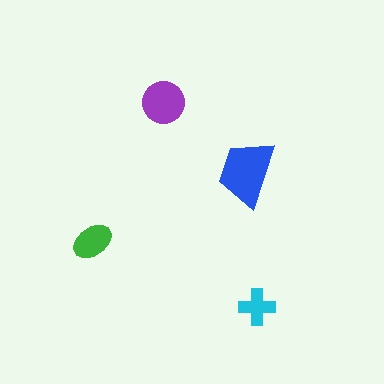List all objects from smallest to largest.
The cyan cross, the green ellipse, the purple circle, the blue trapezoid.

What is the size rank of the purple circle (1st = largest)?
2nd.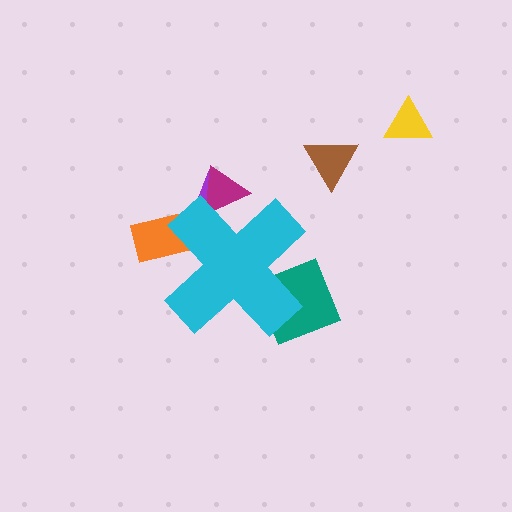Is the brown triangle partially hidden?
No, the brown triangle is fully visible.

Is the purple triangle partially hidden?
Yes, the purple triangle is partially hidden behind the cyan cross.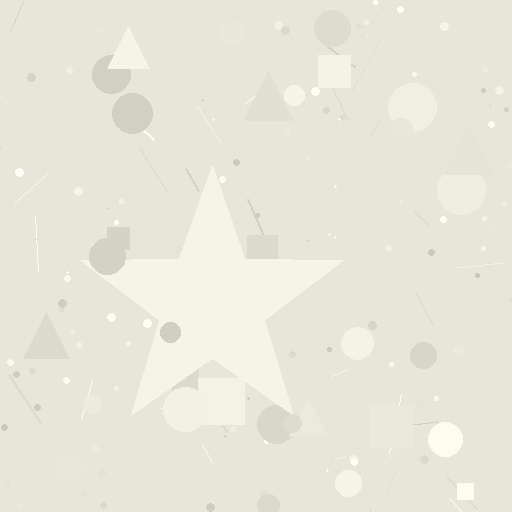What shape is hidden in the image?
A star is hidden in the image.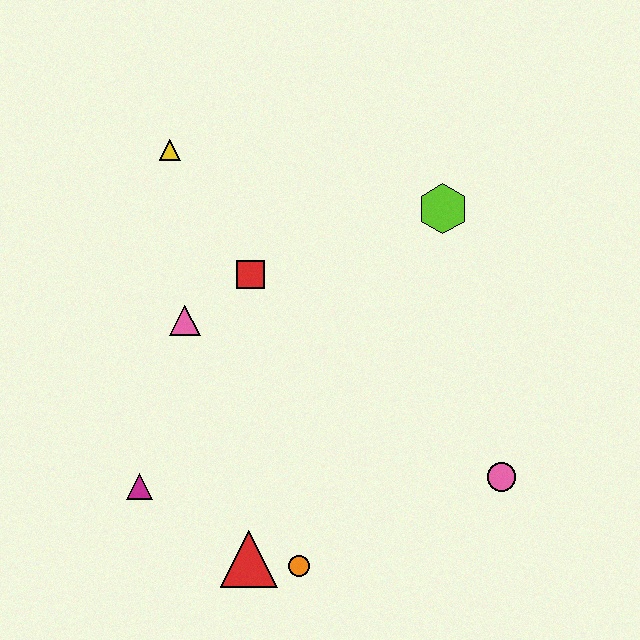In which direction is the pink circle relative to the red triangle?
The pink circle is to the right of the red triangle.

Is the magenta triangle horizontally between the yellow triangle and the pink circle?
No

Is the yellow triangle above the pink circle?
Yes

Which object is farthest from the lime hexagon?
The magenta triangle is farthest from the lime hexagon.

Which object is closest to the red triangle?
The orange circle is closest to the red triangle.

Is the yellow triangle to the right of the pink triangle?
No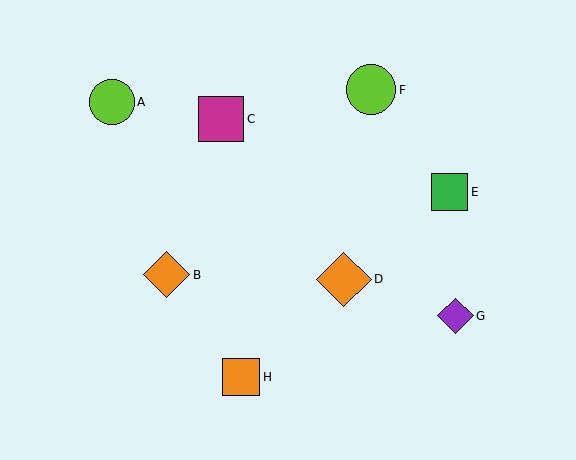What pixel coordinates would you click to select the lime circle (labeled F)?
Click at (371, 90) to select the lime circle F.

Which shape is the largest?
The orange diamond (labeled D) is the largest.